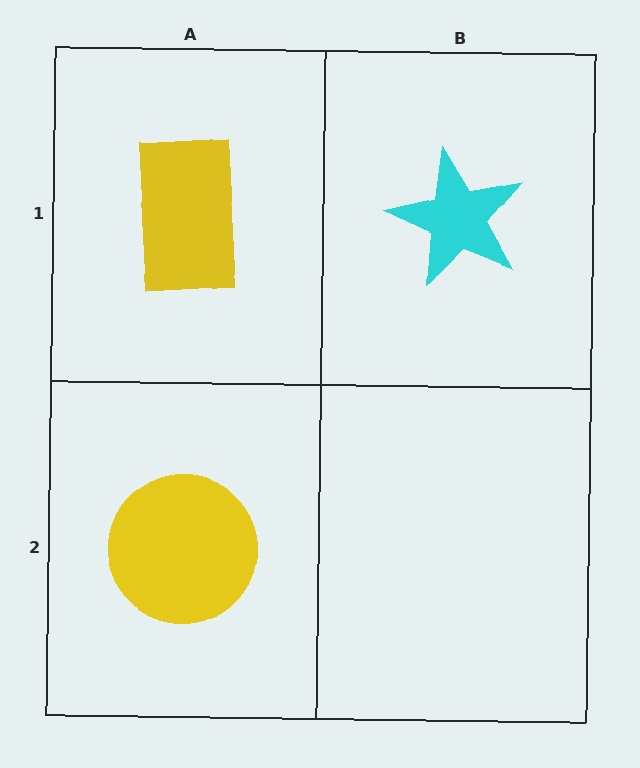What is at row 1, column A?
A yellow rectangle.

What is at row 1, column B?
A cyan star.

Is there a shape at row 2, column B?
No, that cell is empty.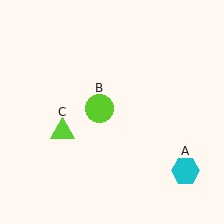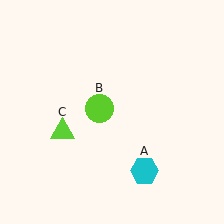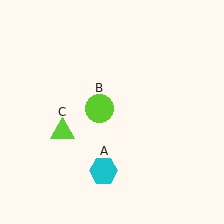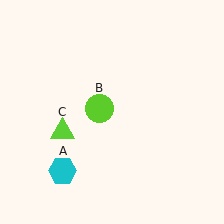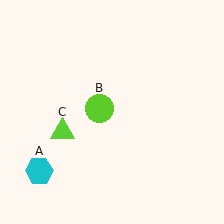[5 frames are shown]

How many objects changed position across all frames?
1 object changed position: cyan hexagon (object A).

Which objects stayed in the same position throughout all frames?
Lime circle (object B) and lime triangle (object C) remained stationary.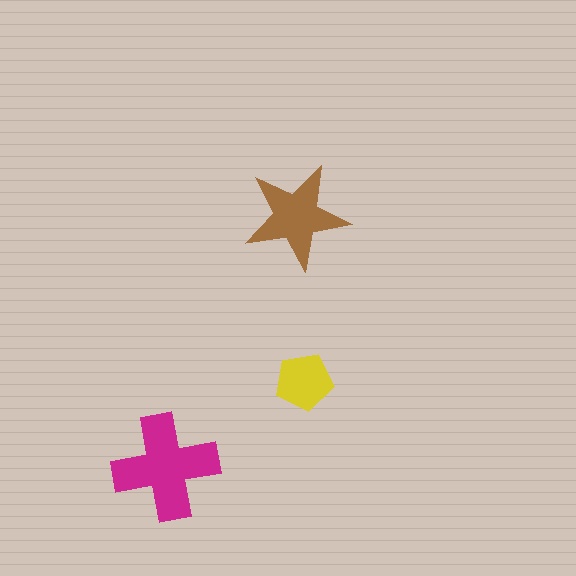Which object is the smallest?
The yellow pentagon.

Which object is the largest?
The magenta cross.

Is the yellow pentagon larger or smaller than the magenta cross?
Smaller.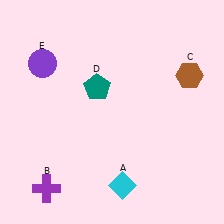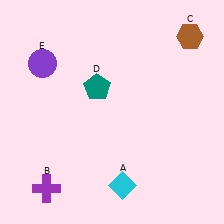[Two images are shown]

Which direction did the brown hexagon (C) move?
The brown hexagon (C) moved up.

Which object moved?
The brown hexagon (C) moved up.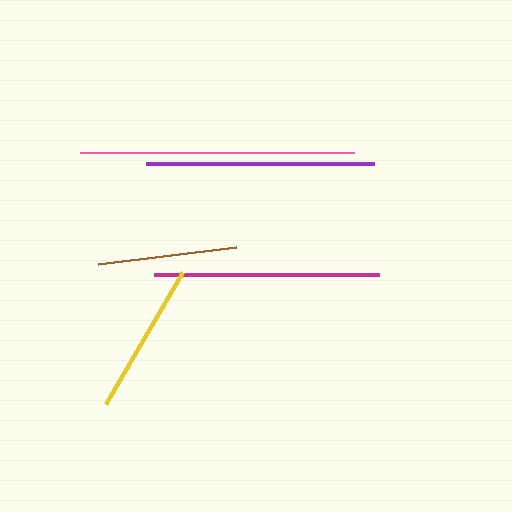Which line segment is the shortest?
The brown line is the shortest at approximately 139 pixels.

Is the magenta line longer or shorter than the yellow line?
The magenta line is longer than the yellow line.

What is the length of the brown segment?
The brown segment is approximately 139 pixels long.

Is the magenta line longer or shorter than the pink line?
The pink line is longer than the magenta line.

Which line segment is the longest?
The pink line is the longest at approximately 273 pixels.